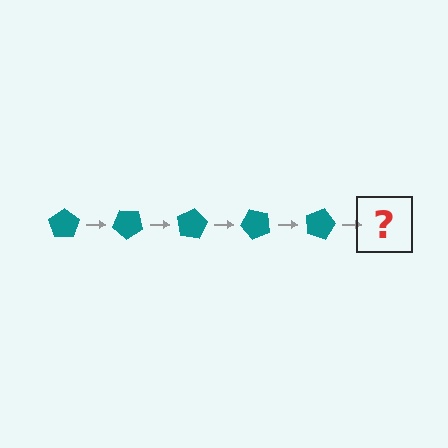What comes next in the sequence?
The next element should be a teal pentagon rotated 200 degrees.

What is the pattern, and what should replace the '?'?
The pattern is that the pentagon rotates 40 degrees each step. The '?' should be a teal pentagon rotated 200 degrees.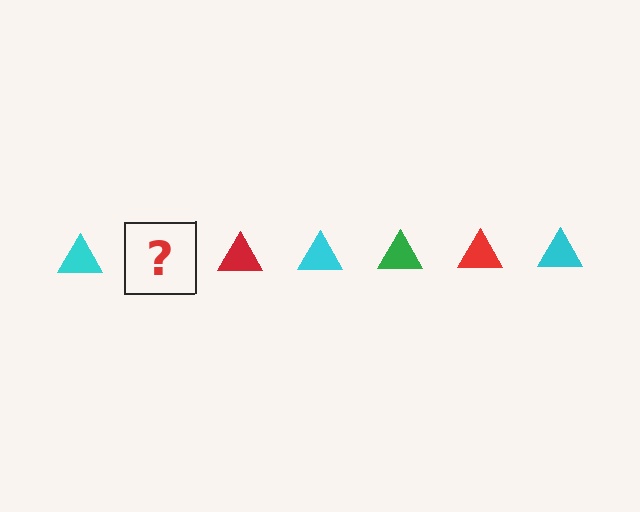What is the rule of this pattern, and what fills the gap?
The rule is that the pattern cycles through cyan, green, red triangles. The gap should be filled with a green triangle.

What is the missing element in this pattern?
The missing element is a green triangle.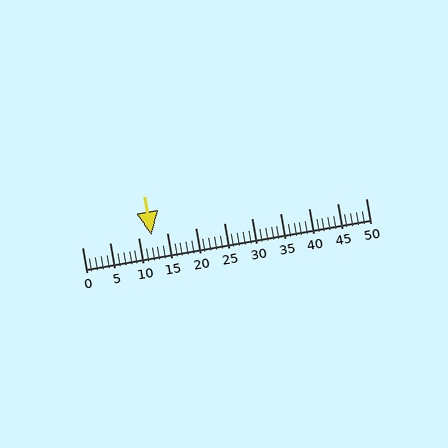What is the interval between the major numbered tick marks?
The major tick marks are spaced 5 units apart.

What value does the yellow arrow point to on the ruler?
The yellow arrow points to approximately 12.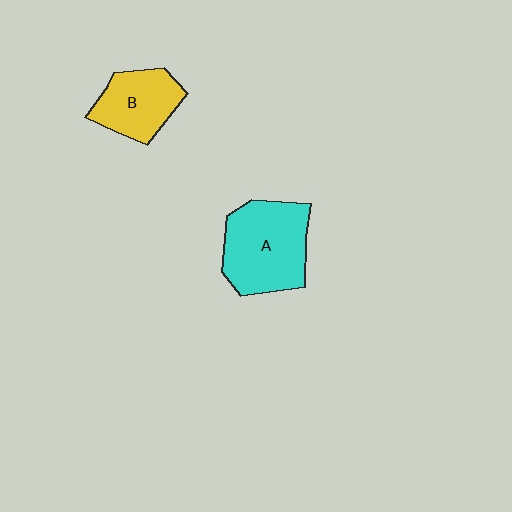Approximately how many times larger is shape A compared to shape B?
Approximately 1.5 times.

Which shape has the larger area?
Shape A (cyan).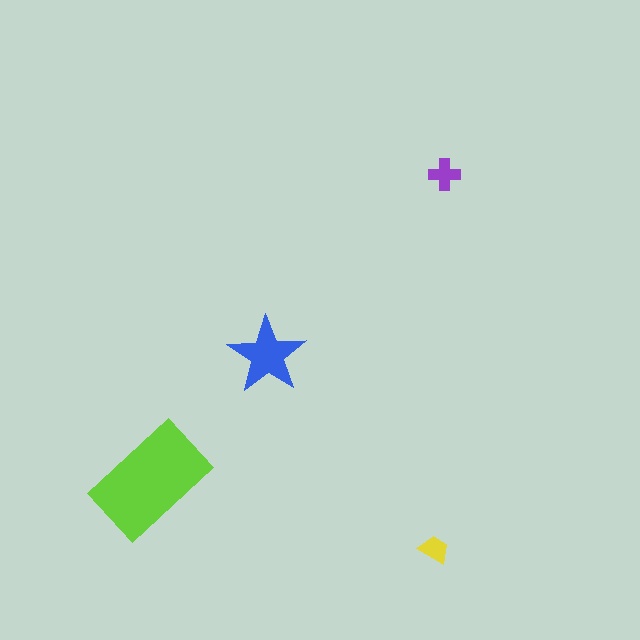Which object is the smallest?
The yellow trapezoid.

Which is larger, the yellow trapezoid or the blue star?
The blue star.